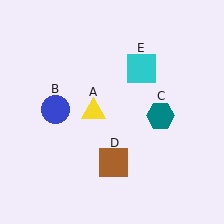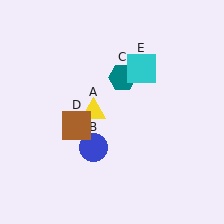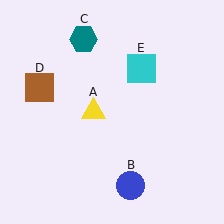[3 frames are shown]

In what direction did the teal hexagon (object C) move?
The teal hexagon (object C) moved up and to the left.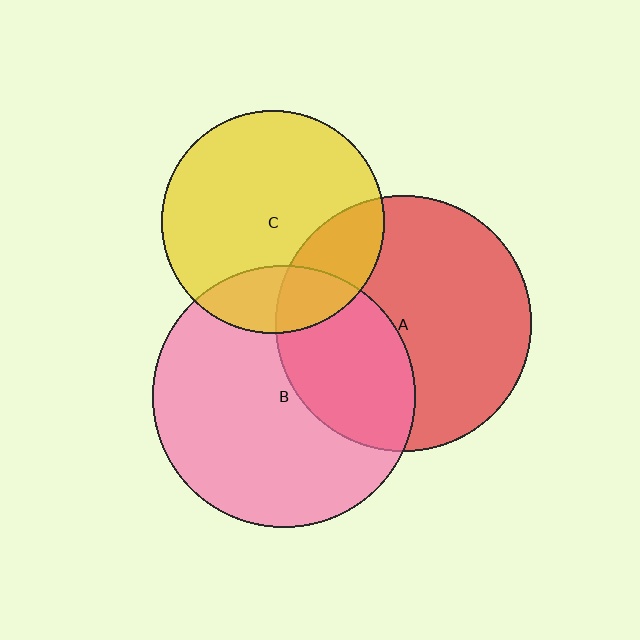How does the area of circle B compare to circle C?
Approximately 1.4 times.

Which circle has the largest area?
Circle B (pink).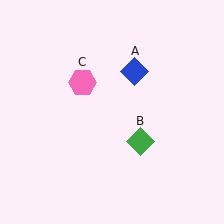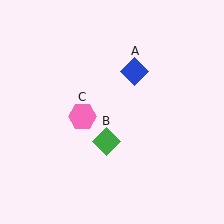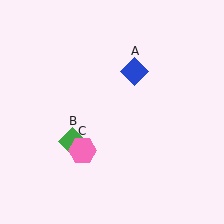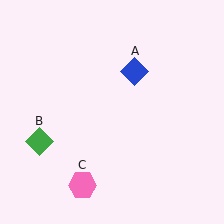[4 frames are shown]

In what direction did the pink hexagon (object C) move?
The pink hexagon (object C) moved down.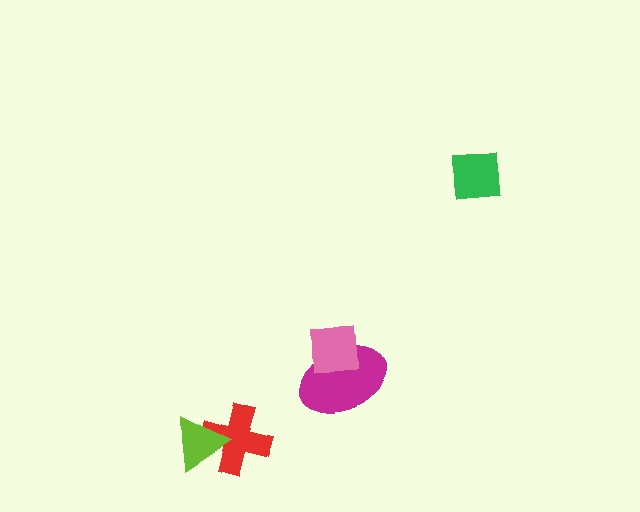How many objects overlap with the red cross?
1 object overlaps with the red cross.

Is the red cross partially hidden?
Yes, it is partially covered by another shape.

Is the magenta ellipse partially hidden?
Yes, it is partially covered by another shape.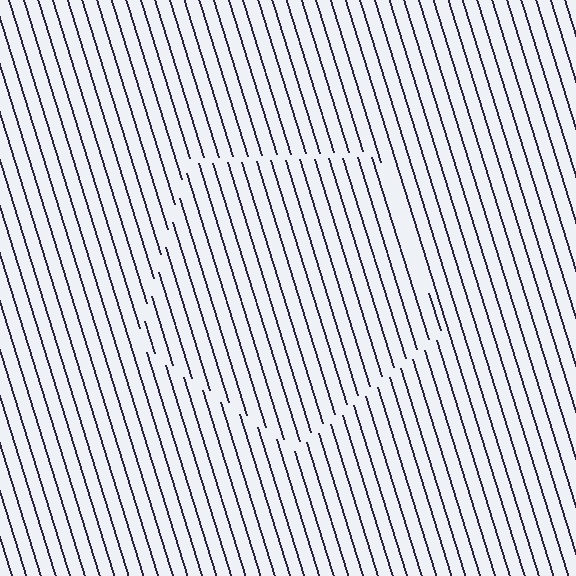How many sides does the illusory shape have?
5 sides — the line-ends trace a pentagon.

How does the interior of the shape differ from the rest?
The interior of the shape contains the same grating, shifted by half a period — the contour is defined by the phase discontinuity where line-ends from the inner and outer gratings abut.